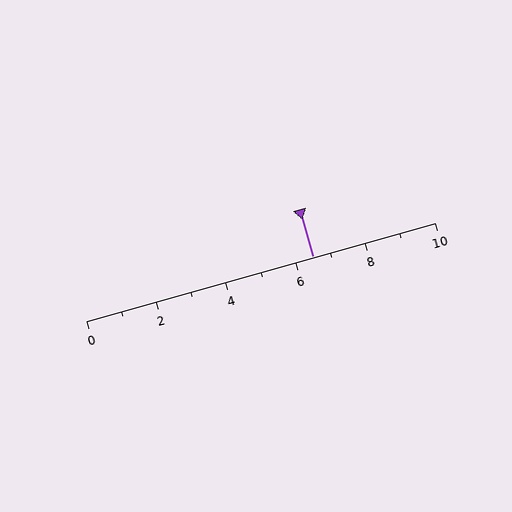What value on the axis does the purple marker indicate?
The marker indicates approximately 6.5.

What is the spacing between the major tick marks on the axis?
The major ticks are spaced 2 apart.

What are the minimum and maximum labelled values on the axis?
The axis runs from 0 to 10.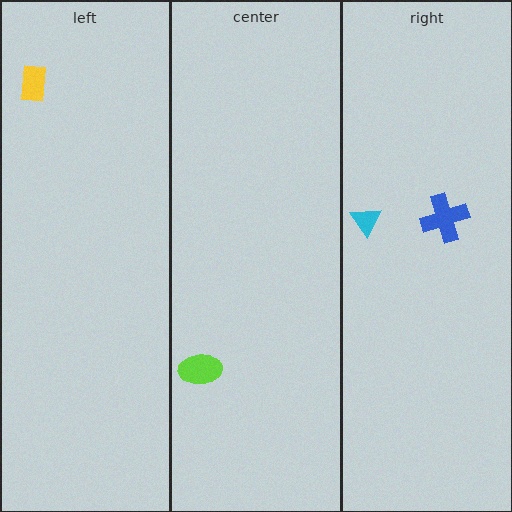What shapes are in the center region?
The lime ellipse.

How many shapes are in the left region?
1.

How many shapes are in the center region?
1.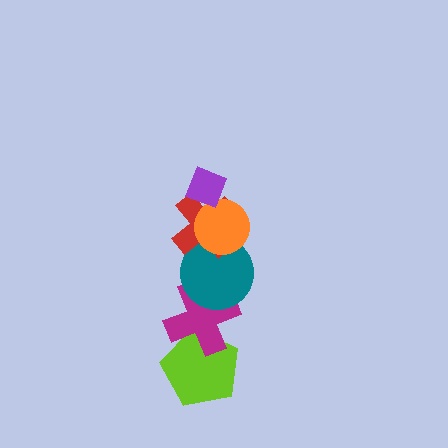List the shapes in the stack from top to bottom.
From top to bottom: the purple diamond, the orange circle, the red cross, the teal circle, the magenta cross, the lime pentagon.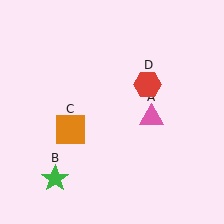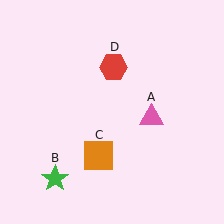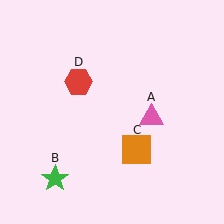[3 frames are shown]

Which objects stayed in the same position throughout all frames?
Pink triangle (object A) and green star (object B) remained stationary.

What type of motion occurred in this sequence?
The orange square (object C), red hexagon (object D) rotated counterclockwise around the center of the scene.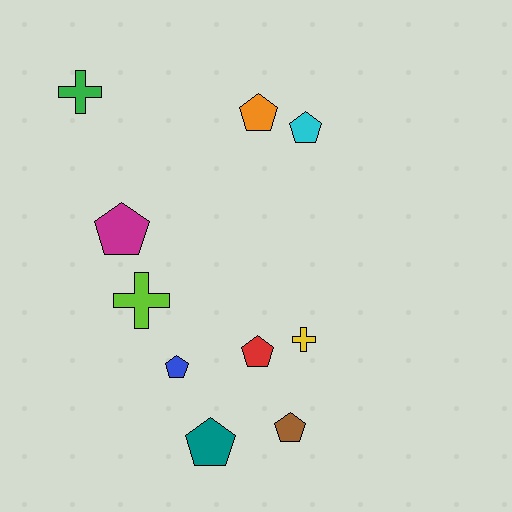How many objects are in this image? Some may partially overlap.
There are 10 objects.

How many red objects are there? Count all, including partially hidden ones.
There is 1 red object.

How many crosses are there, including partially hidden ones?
There are 3 crosses.